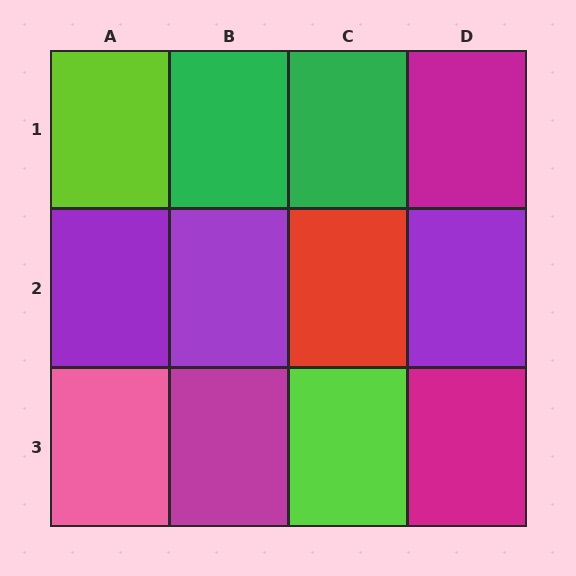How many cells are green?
2 cells are green.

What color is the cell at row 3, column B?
Magenta.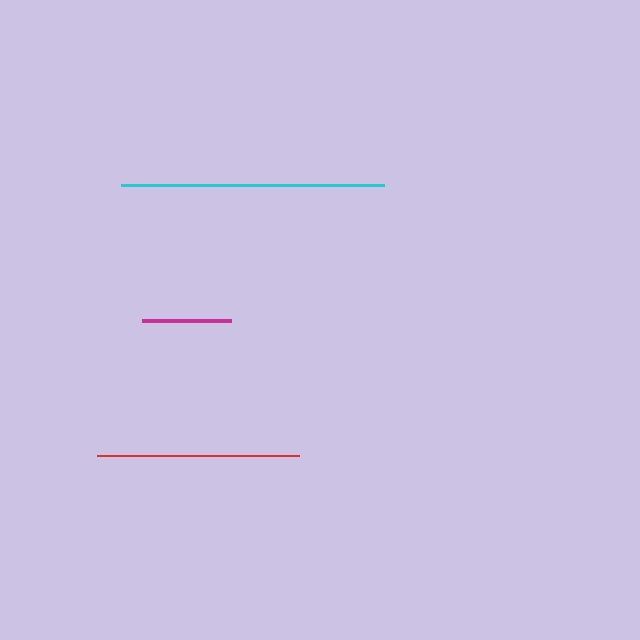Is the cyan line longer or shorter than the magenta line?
The cyan line is longer than the magenta line.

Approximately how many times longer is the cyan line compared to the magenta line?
The cyan line is approximately 3.0 times the length of the magenta line.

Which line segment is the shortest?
The magenta line is the shortest at approximately 89 pixels.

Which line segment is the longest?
The cyan line is the longest at approximately 263 pixels.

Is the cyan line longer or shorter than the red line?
The cyan line is longer than the red line.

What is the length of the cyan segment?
The cyan segment is approximately 263 pixels long.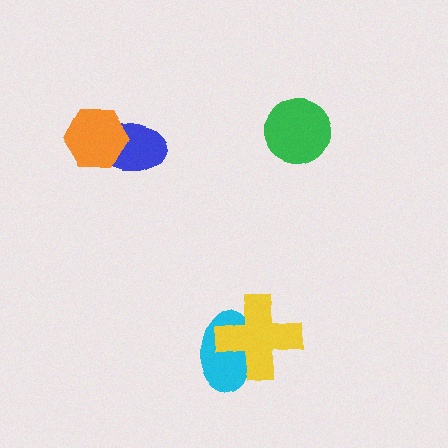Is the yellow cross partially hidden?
No, no other shape covers it.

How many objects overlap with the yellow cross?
1 object overlaps with the yellow cross.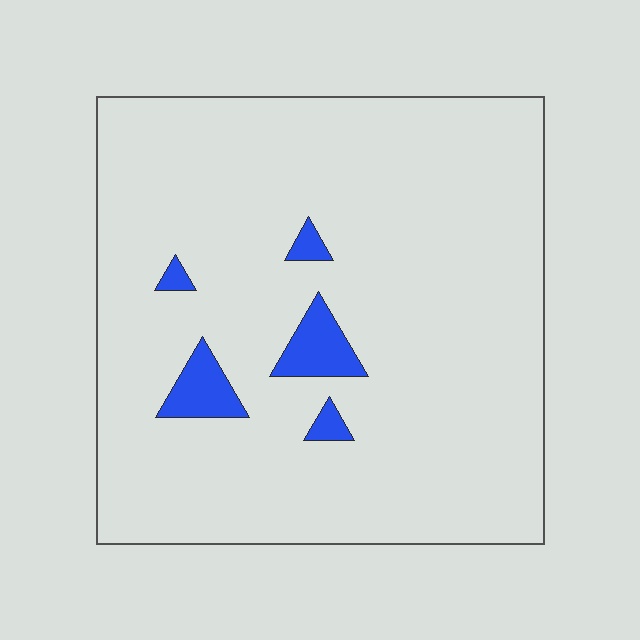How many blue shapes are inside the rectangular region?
5.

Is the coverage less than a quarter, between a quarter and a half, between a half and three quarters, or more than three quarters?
Less than a quarter.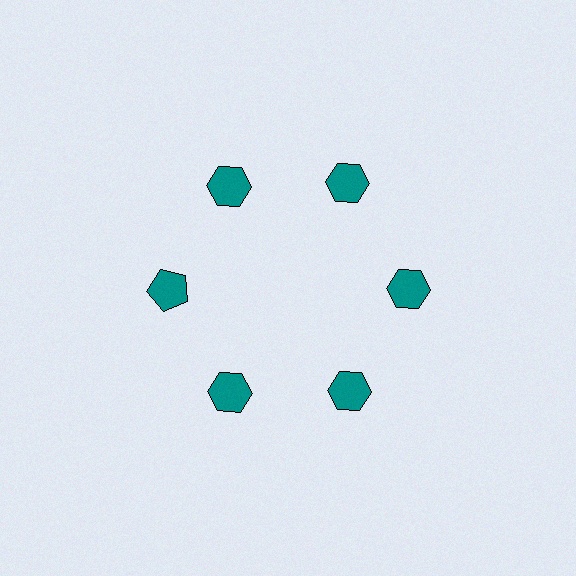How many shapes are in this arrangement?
There are 6 shapes arranged in a ring pattern.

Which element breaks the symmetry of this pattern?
The teal pentagon at roughly the 9 o'clock position breaks the symmetry. All other shapes are teal hexagons.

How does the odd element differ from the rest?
It has a different shape: pentagon instead of hexagon.